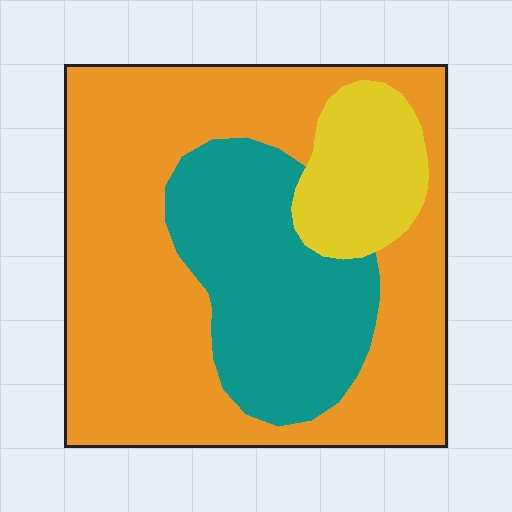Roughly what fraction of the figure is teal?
Teal covers about 25% of the figure.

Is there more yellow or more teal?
Teal.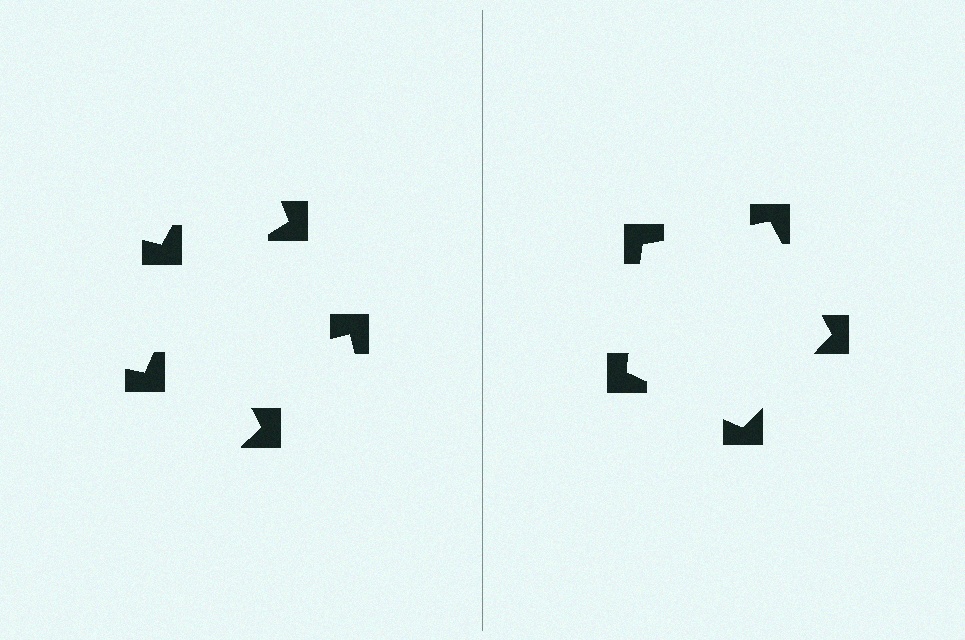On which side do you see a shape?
An illusory pentagon appears on the right side. On the left side the wedge cuts are rotated, so no coherent shape forms.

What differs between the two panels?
The notched squares are positioned identically on both sides; only the wedge orientations differ. On the right they align to a pentagon; on the left they are misaligned.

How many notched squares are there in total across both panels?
10 — 5 on each side.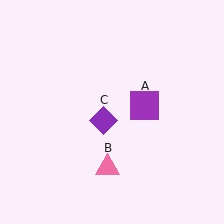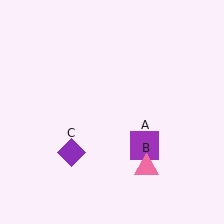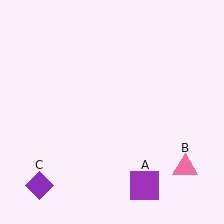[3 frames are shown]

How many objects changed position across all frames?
3 objects changed position: purple square (object A), pink triangle (object B), purple diamond (object C).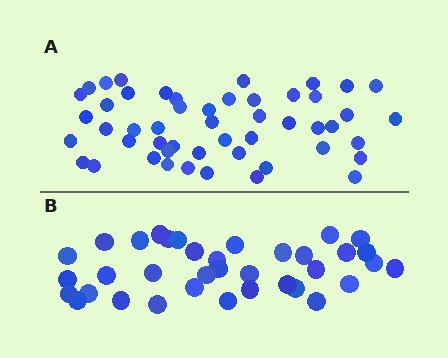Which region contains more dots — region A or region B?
Region A (the top region) has more dots.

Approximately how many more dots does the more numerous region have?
Region A has approximately 15 more dots than region B.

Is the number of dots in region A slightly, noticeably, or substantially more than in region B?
Region A has noticeably more, but not dramatically so. The ratio is roughly 1.4 to 1.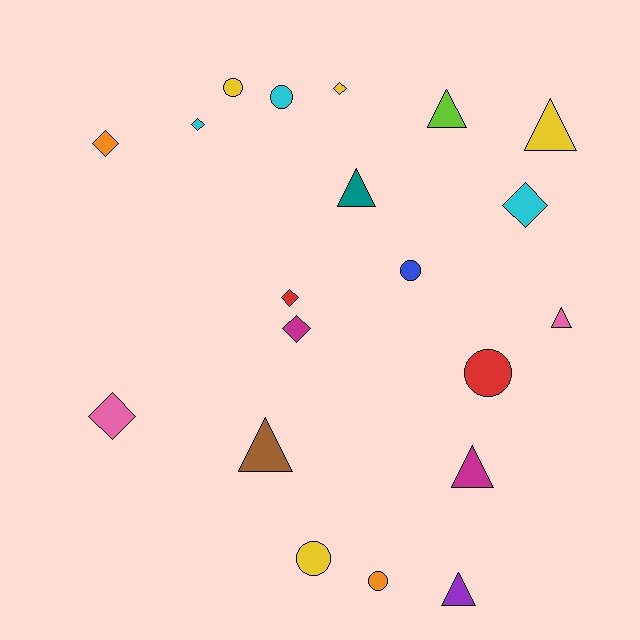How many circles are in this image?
There are 6 circles.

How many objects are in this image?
There are 20 objects.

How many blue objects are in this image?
There is 1 blue object.